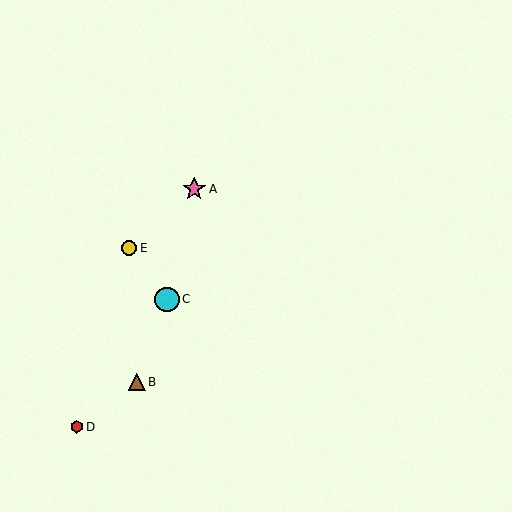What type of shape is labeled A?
Shape A is a pink star.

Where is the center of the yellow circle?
The center of the yellow circle is at (129, 248).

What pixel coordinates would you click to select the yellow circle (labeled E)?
Click at (129, 248) to select the yellow circle E.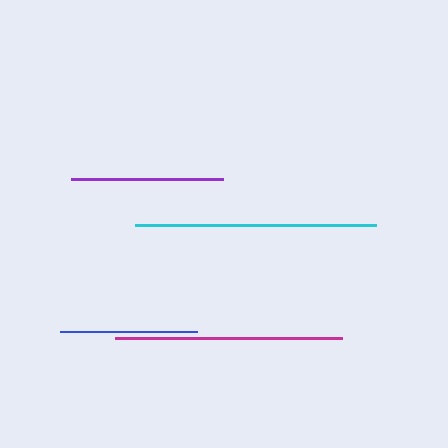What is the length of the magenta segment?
The magenta segment is approximately 227 pixels long.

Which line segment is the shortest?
The blue line is the shortest at approximately 137 pixels.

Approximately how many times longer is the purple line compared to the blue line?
The purple line is approximately 1.1 times the length of the blue line.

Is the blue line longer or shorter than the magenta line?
The magenta line is longer than the blue line.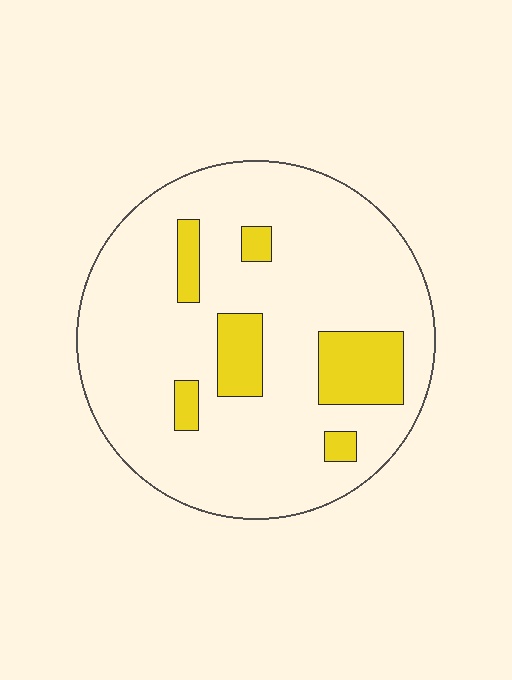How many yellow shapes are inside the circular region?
6.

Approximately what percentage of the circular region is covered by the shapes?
Approximately 15%.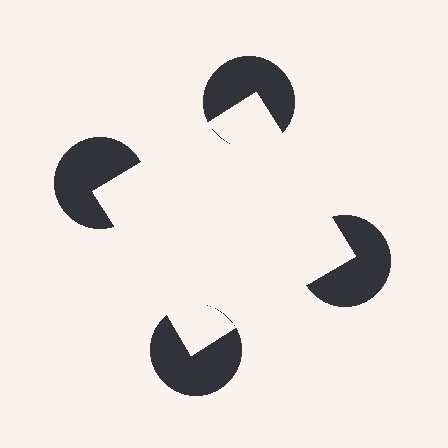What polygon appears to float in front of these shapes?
An illusory square — its edges are inferred from the aligned wedge cuts in the pac-man discs, not physically drawn.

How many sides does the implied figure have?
4 sides.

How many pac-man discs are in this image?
There are 4 — one at each vertex of the illusory square.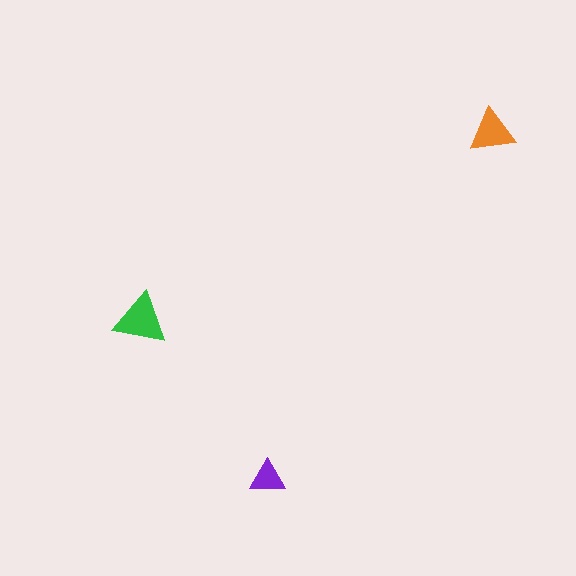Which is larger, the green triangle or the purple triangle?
The green one.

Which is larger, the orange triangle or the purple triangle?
The orange one.